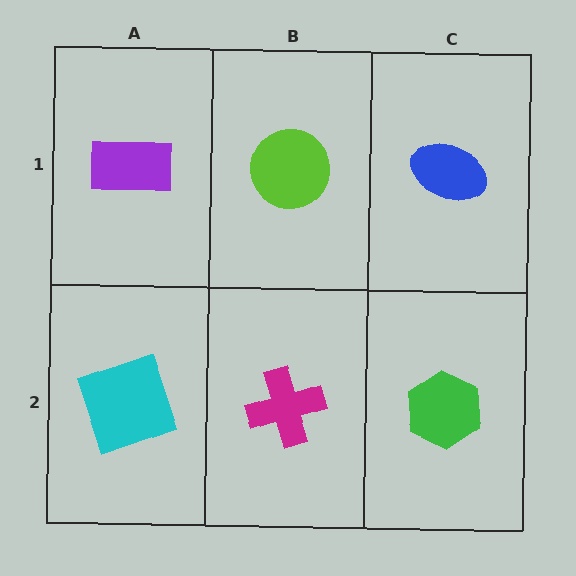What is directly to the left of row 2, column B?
A cyan square.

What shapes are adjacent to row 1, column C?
A green hexagon (row 2, column C), a lime circle (row 1, column B).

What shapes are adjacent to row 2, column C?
A blue ellipse (row 1, column C), a magenta cross (row 2, column B).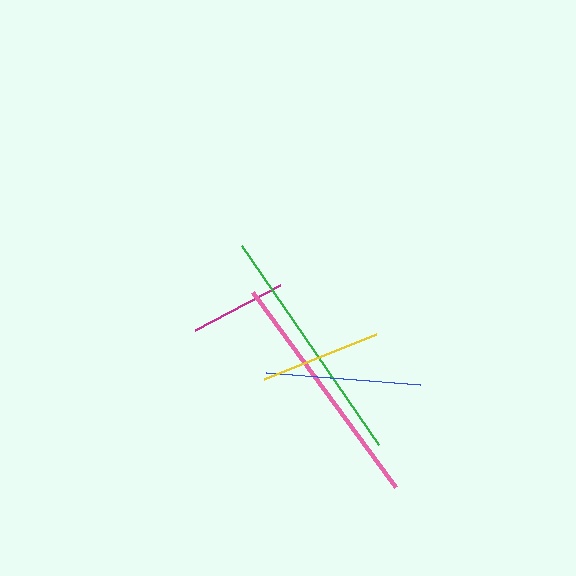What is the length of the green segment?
The green segment is approximately 242 pixels long.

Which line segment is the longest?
The pink line is the longest at approximately 243 pixels.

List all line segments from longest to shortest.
From longest to shortest: pink, green, blue, yellow, magenta.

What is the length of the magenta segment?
The magenta segment is approximately 96 pixels long.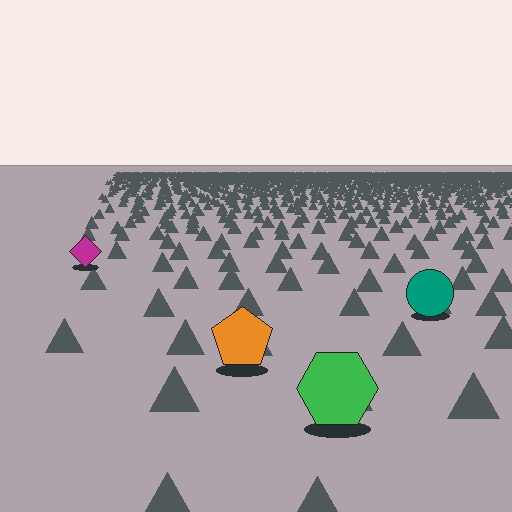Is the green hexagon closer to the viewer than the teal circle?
Yes. The green hexagon is closer — you can tell from the texture gradient: the ground texture is coarser near it.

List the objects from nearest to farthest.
From nearest to farthest: the green hexagon, the orange pentagon, the teal circle, the magenta diamond.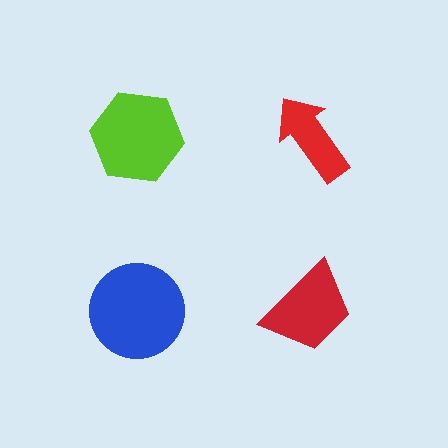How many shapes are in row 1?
2 shapes.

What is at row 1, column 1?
A lime hexagon.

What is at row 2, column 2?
A red trapezoid.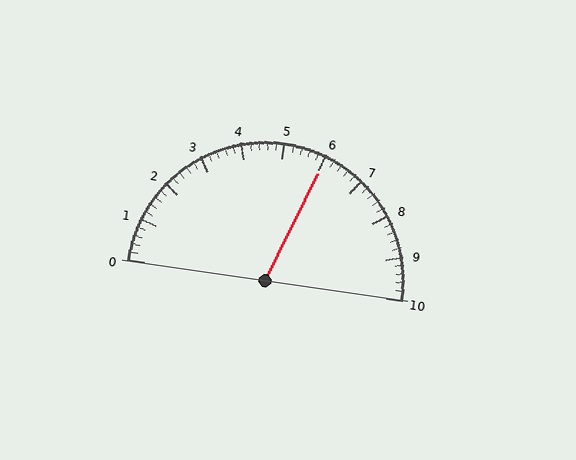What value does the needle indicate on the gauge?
The needle indicates approximately 6.0.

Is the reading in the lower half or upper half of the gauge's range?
The reading is in the upper half of the range (0 to 10).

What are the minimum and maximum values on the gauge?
The gauge ranges from 0 to 10.